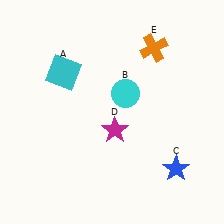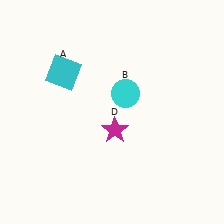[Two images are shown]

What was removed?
The orange cross (E), the blue star (C) were removed in Image 2.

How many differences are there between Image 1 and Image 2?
There are 2 differences between the two images.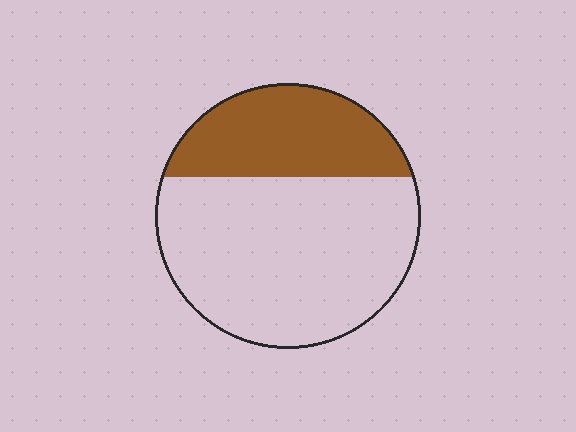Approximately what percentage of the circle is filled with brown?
Approximately 30%.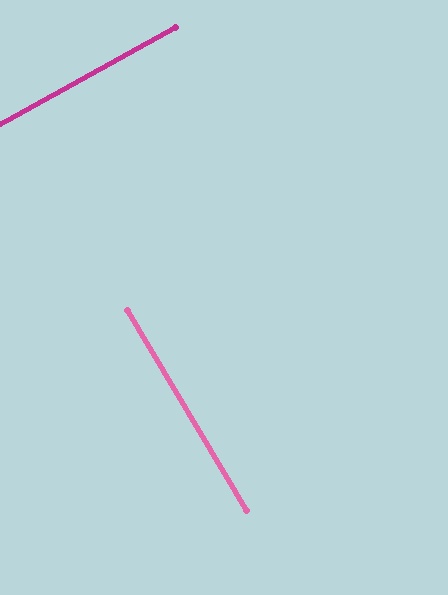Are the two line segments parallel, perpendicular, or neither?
Perpendicular — they meet at approximately 88°.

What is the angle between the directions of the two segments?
Approximately 88 degrees.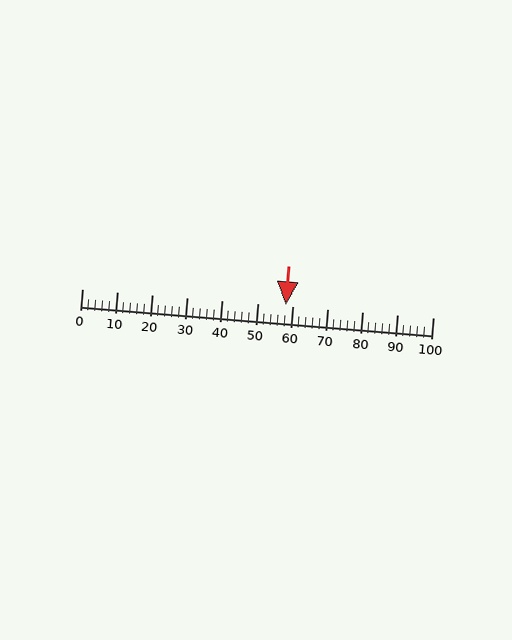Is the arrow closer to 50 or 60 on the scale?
The arrow is closer to 60.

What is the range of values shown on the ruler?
The ruler shows values from 0 to 100.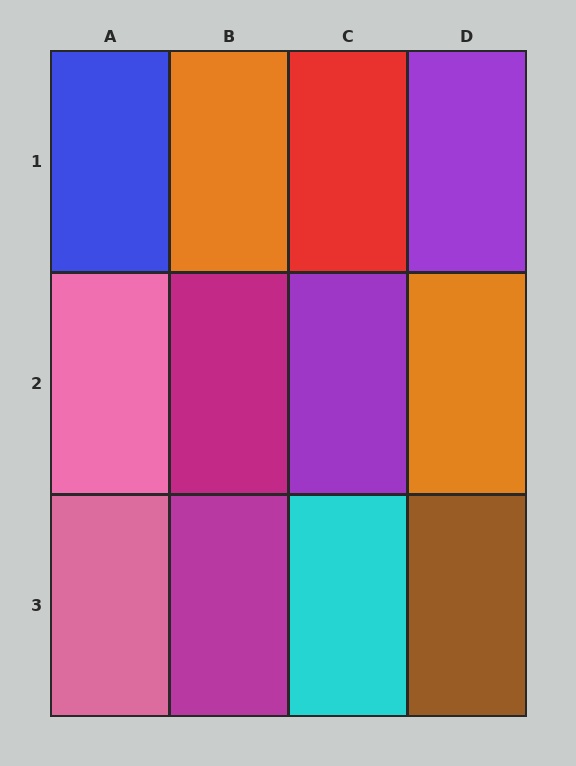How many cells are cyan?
1 cell is cyan.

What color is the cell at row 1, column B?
Orange.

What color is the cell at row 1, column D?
Purple.